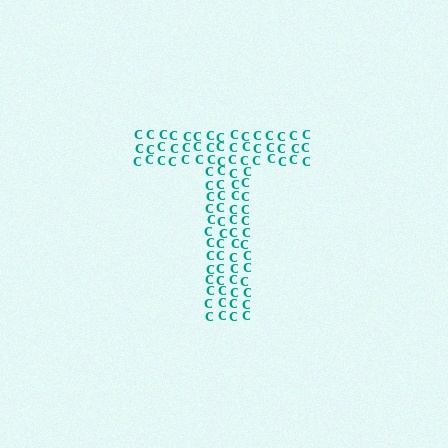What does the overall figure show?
The overall figure shows the letter T.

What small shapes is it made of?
It is made of small letter C's.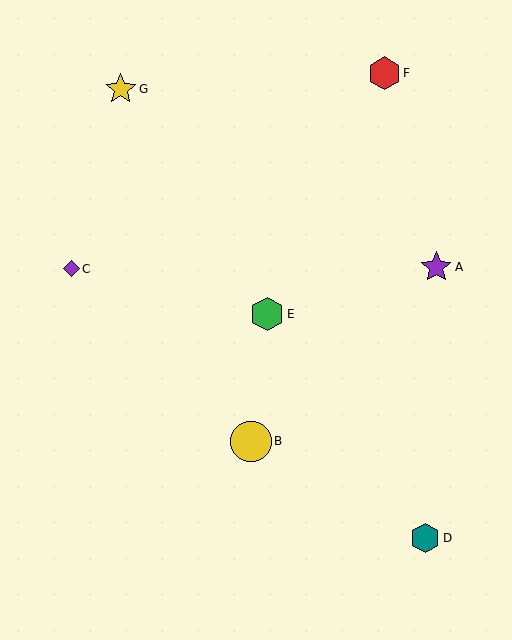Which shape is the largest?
The yellow circle (labeled B) is the largest.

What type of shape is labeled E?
Shape E is a green hexagon.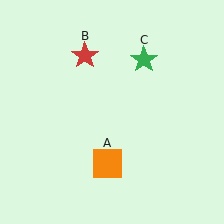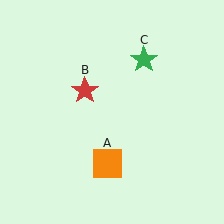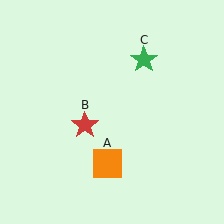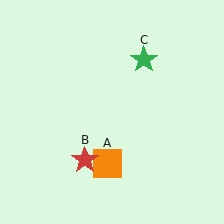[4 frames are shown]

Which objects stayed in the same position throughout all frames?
Orange square (object A) and green star (object C) remained stationary.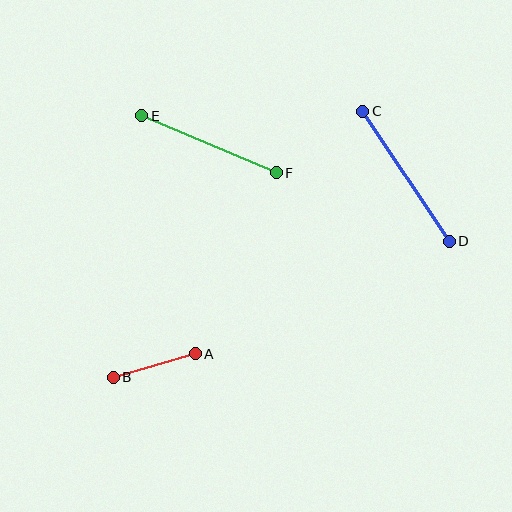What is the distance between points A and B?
The distance is approximately 85 pixels.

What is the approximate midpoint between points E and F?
The midpoint is at approximately (209, 144) pixels.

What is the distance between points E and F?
The distance is approximately 146 pixels.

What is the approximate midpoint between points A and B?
The midpoint is at approximately (154, 366) pixels.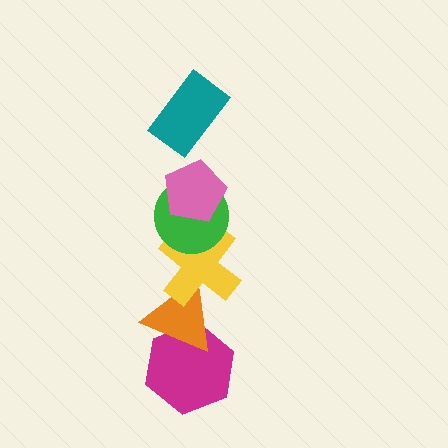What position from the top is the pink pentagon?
The pink pentagon is 2nd from the top.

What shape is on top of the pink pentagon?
The teal rectangle is on top of the pink pentagon.